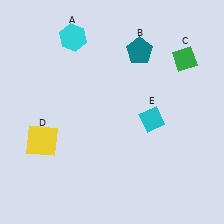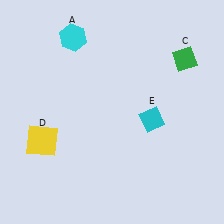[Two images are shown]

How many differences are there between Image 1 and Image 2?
There is 1 difference between the two images.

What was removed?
The teal pentagon (B) was removed in Image 2.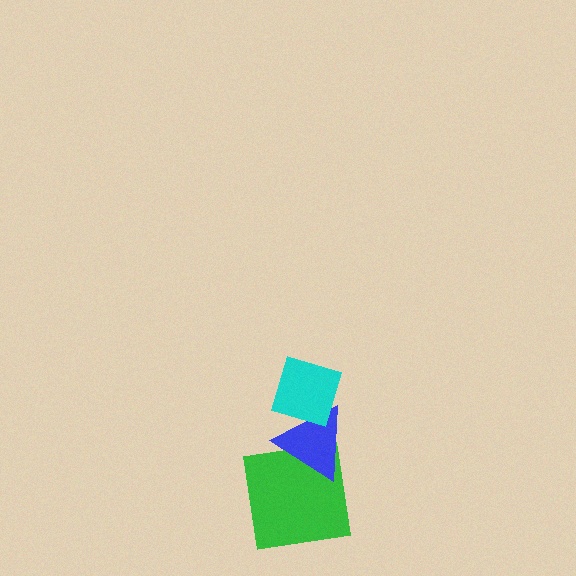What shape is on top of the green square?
The blue triangle is on top of the green square.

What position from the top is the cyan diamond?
The cyan diamond is 1st from the top.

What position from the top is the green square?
The green square is 3rd from the top.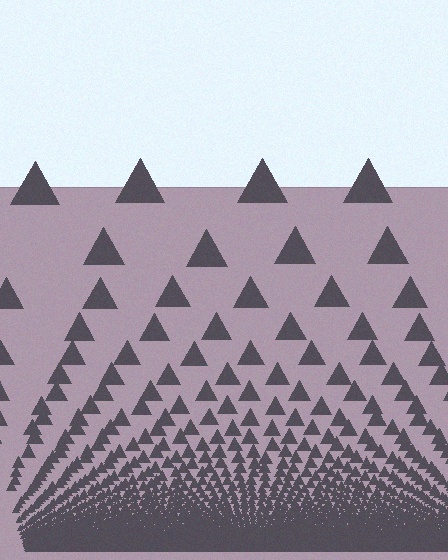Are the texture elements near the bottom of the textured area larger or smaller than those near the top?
Smaller. The gradient is inverted — elements near the bottom are smaller and denser.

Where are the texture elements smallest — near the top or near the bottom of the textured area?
Near the bottom.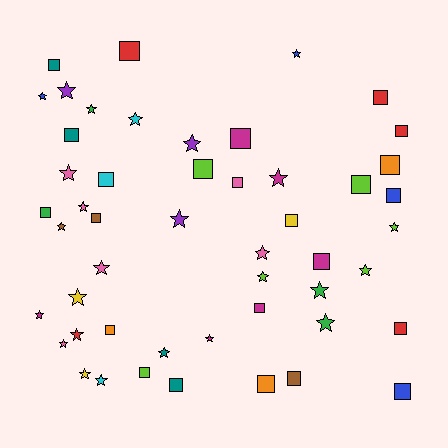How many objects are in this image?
There are 50 objects.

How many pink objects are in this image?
There are 6 pink objects.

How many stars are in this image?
There are 26 stars.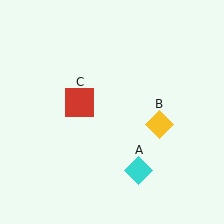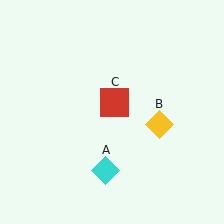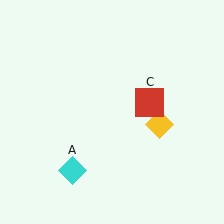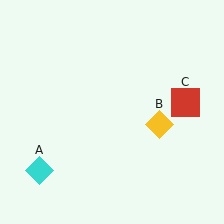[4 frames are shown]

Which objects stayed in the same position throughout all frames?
Yellow diamond (object B) remained stationary.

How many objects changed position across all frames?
2 objects changed position: cyan diamond (object A), red square (object C).